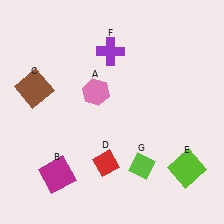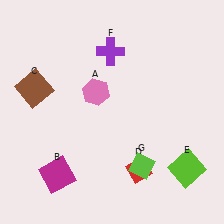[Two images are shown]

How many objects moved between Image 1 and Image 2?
1 object moved between the two images.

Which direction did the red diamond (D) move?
The red diamond (D) moved right.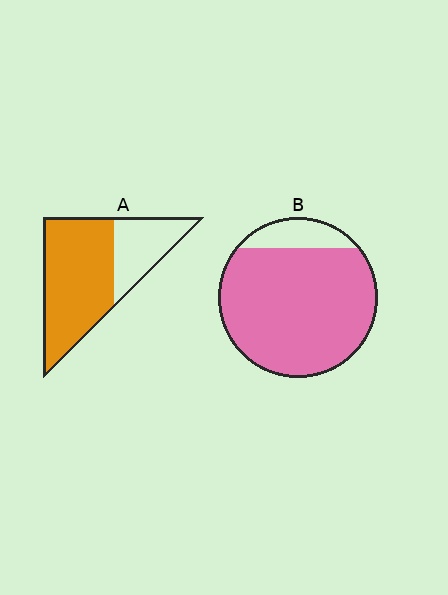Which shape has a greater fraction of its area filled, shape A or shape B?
Shape B.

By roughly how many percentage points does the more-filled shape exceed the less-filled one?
By roughly 20 percentage points (B over A).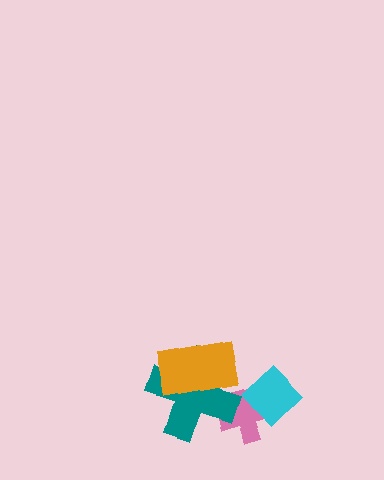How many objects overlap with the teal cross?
2 objects overlap with the teal cross.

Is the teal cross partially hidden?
Yes, it is partially covered by another shape.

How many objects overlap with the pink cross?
2 objects overlap with the pink cross.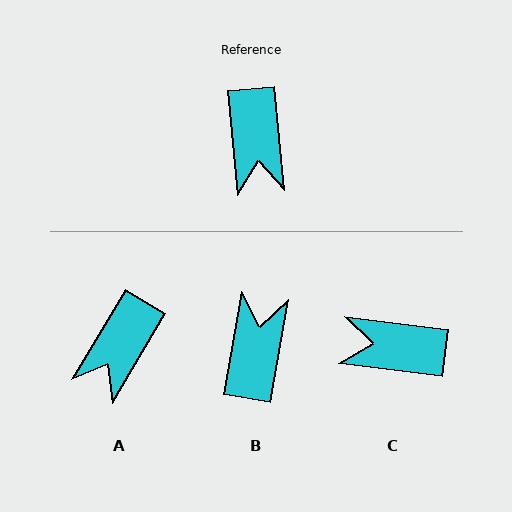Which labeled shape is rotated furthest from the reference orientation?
B, about 164 degrees away.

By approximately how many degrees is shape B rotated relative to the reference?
Approximately 164 degrees counter-clockwise.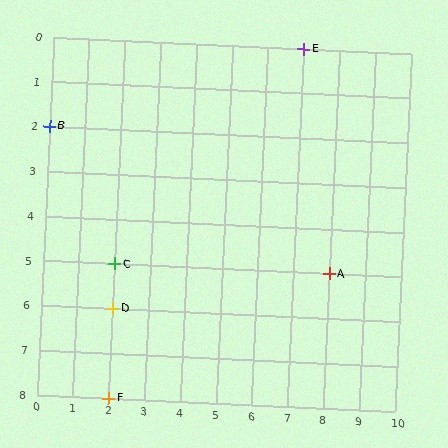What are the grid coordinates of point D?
Point D is at grid coordinates (2, 6).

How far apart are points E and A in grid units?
Points E and A are 1 column and 5 rows apart (about 5.1 grid units diagonally).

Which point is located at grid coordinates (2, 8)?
Point F is at (2, 8).